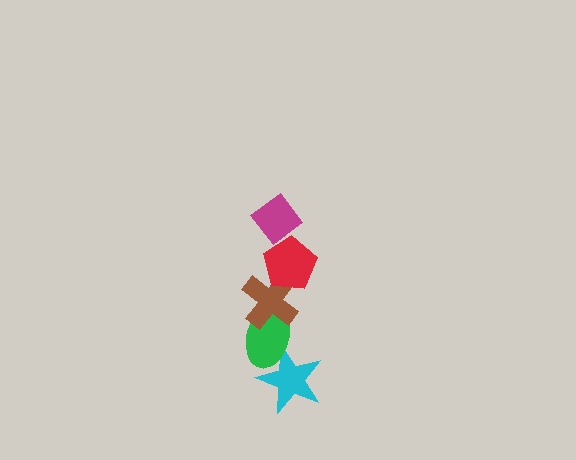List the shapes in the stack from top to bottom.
From top to bottom: the magenta diamond, the red pentagon, the brown cross, the green ellipse, the cyan star.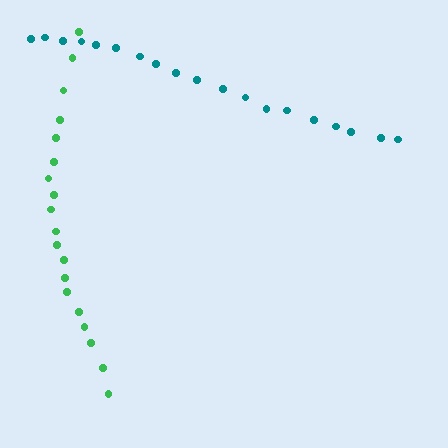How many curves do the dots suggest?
There are 2 distinct paths.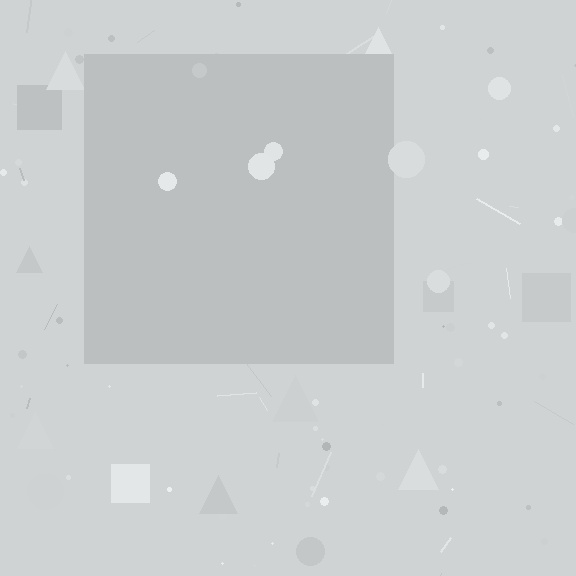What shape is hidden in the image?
A square is hidden in the image.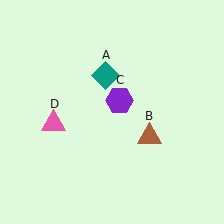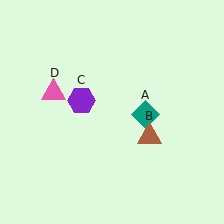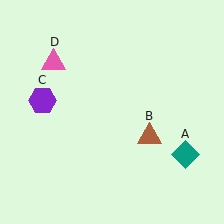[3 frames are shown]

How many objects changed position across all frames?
3 objects changed position: teal diamond (object A), purple hexagon (object C), pink triangle (object D).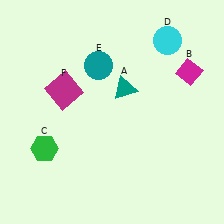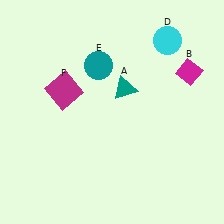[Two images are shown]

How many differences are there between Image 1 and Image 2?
There is 1 difference between the two images.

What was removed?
The green hexagon (C) was removed in Image 2.